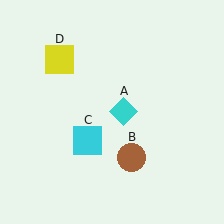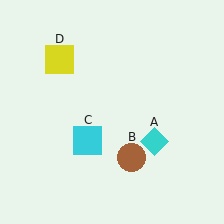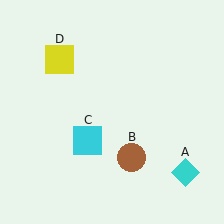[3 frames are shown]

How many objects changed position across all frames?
1 object changed position: cyan diamond (object A).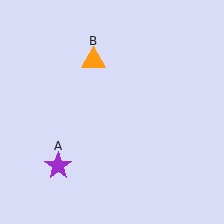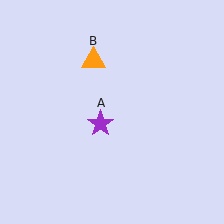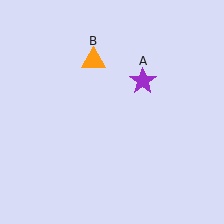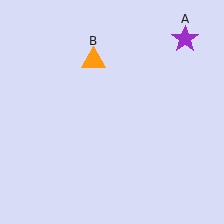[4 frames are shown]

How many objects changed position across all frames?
1 object changed position: purple star (object A).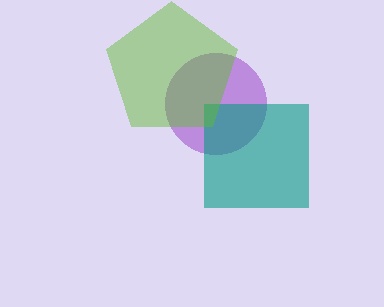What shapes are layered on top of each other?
The layered shapes are: a purple circle, a teal square, a lime pentagon.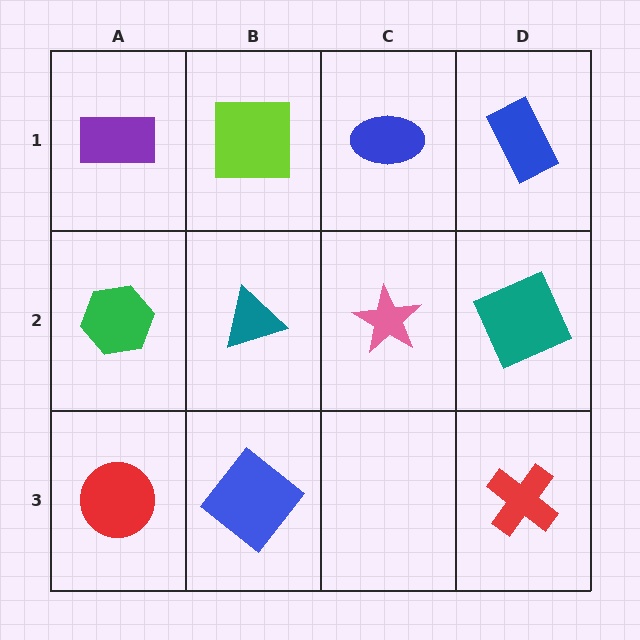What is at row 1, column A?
A purple rectangle.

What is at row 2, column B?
A teal triangle.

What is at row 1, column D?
A blue rectangle.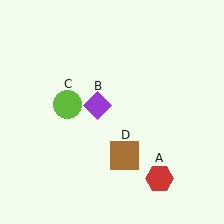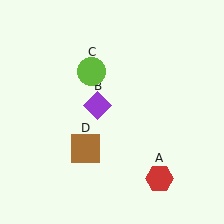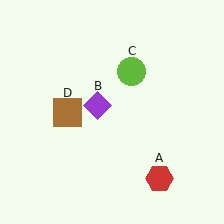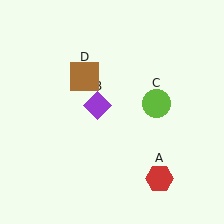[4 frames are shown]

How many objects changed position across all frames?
2 objects changed position: lime circle (object C), brown square (object D).